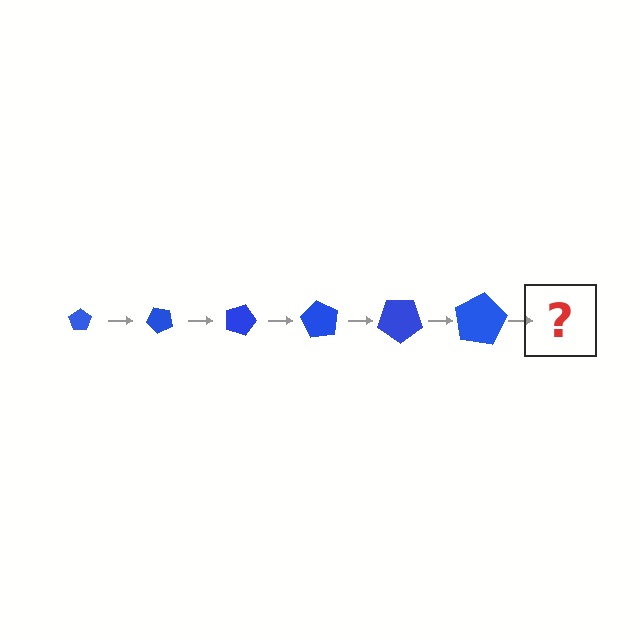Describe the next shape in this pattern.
It should be a pentagon, larger than the previous one and rotated 270 degrees from the start.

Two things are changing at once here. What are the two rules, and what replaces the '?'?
The two rules are that the pentagon grows larger each step and it rotates 45 degrees each step. The '?' should be a pentagon, larger than the previous one and rotated 270 degrees from the start.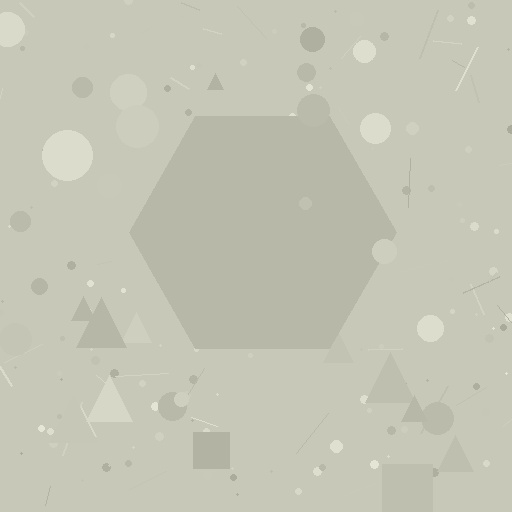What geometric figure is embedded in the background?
A hexagon is embedded in the background.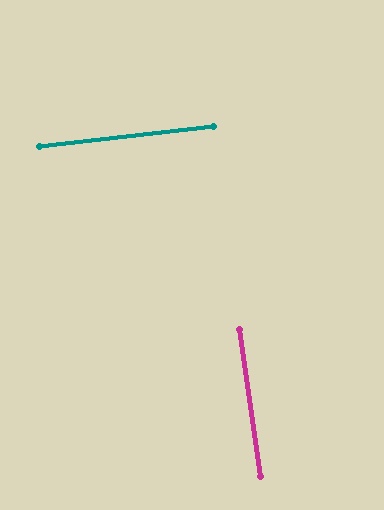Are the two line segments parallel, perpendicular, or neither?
Perpendicular — they meet at approximately 88°.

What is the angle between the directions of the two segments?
Approximately 88 degrees.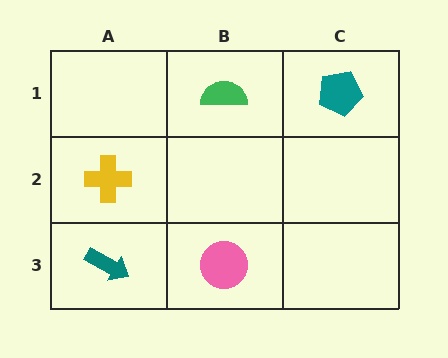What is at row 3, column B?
A pink circle.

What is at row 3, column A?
A teal arrow.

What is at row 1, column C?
A teal pentagon.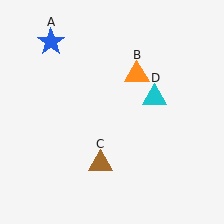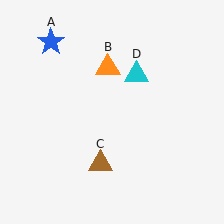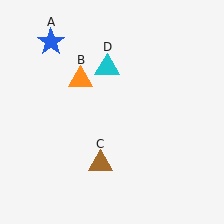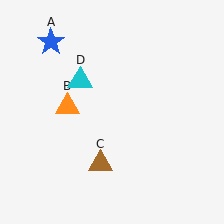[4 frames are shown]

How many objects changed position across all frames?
2 objects changed position: orange triangle (object B), cyan triangle (object D).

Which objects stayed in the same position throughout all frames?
Blue star (object A) and brown triangle (object C) remained stationary.